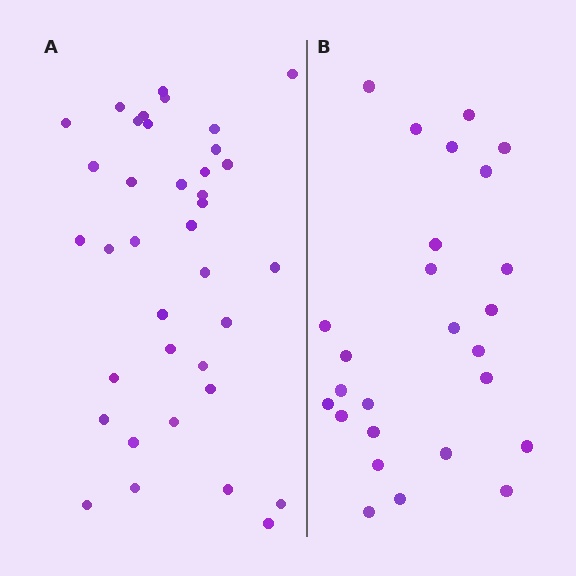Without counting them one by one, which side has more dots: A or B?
Region A (the left region) has more dots.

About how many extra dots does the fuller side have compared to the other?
Region A has roughly 12 or so more dots than region B.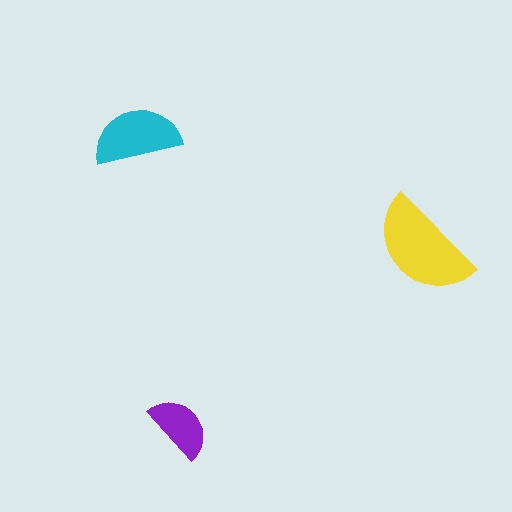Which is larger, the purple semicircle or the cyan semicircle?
The cyan one.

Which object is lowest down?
The purple semicircle is bottommost.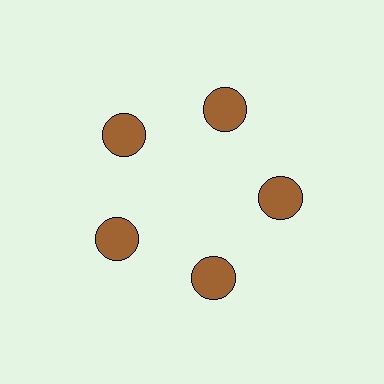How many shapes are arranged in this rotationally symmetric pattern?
There are 5 shapes, arranged in 5 groups of 1.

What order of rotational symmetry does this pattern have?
This pattern has 5-fold rotational symmetry.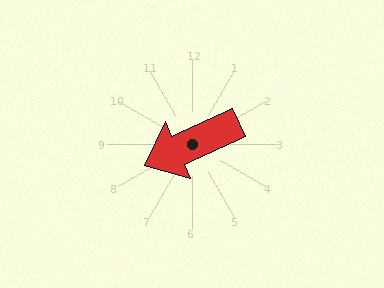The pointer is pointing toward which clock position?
Roughly 8 o'clock.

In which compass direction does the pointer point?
Southwest.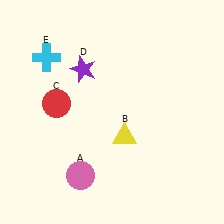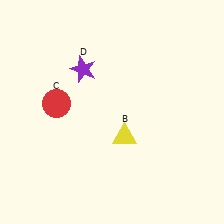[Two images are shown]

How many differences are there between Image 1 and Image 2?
There are 2 differences between the two images.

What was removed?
The cyan cross (E), the pink circle (A) were removed in Image 2.